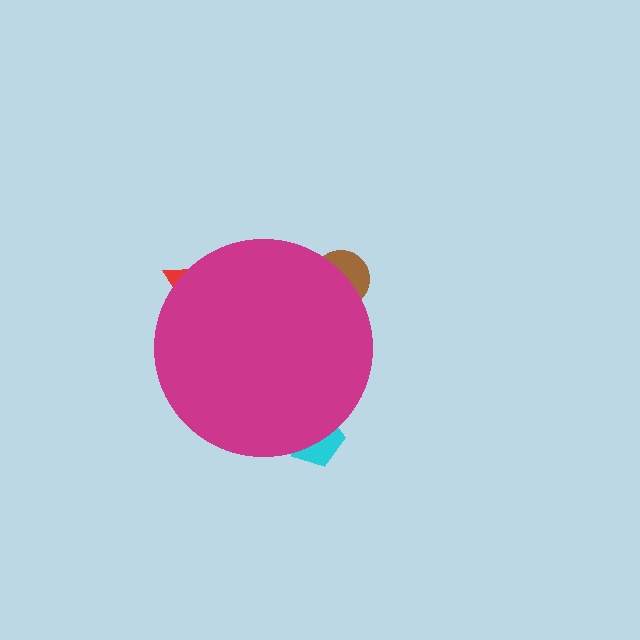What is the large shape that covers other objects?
A magenta circle.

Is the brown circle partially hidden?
Yes, the brown circle is partially hidden behind the magenta circle.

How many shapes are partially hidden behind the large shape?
3 shapes are partially hidden.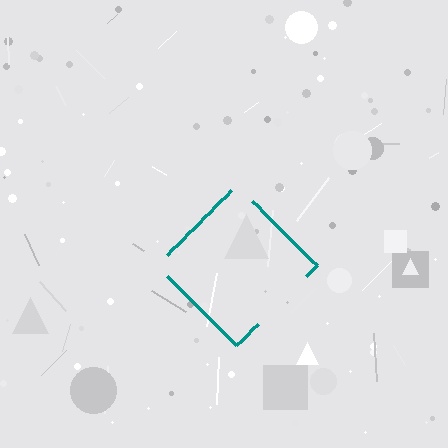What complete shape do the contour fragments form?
The contour fragments form a diamond.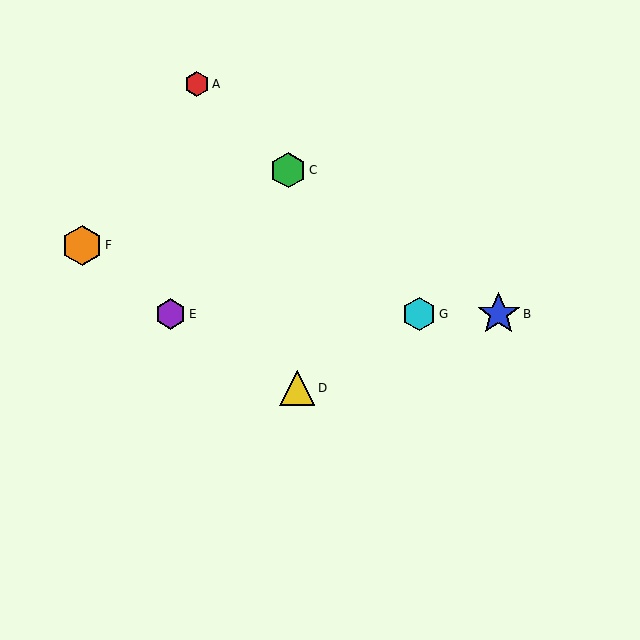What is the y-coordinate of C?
Object C is at y≈170.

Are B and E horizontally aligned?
Yes, both are at y≈314.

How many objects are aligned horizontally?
3 objects (B, E, G) are aligned horizontally.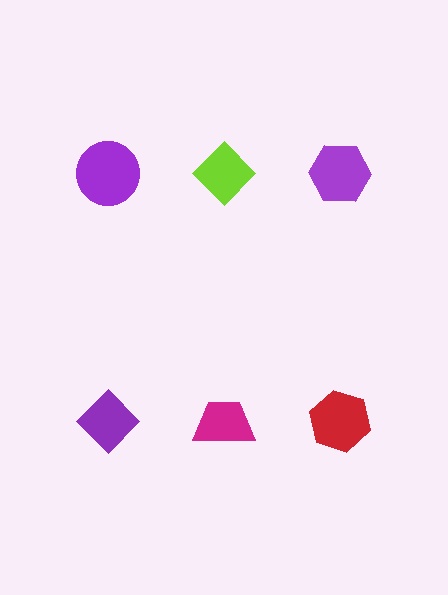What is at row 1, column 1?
A purple circle.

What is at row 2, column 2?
A magenta trapezoid.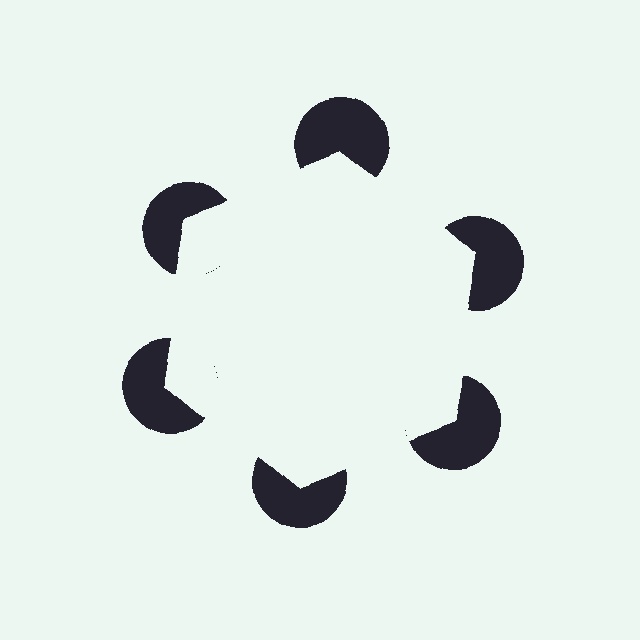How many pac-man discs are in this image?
There are 6 — one at each vertex of the illusory hexagon.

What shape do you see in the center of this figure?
An illusory hexagon — its edges are inferred from the aligned wedge cuts in the pac-man discs, not physically drawn.